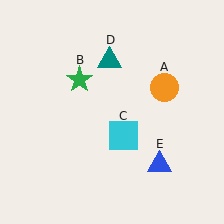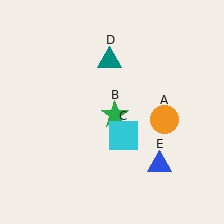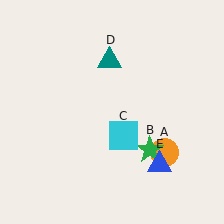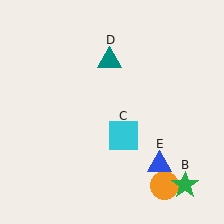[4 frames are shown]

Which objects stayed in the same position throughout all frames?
Cyan square (object C) and teal triangle (object D) and blue triangle (object E) remained stationary.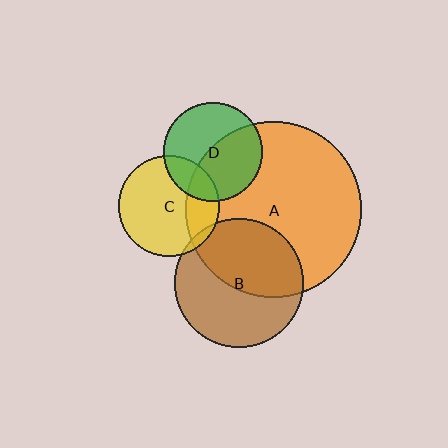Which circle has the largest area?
Circle A (orange).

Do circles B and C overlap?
Yes.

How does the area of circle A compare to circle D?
Approximately 3.2 times.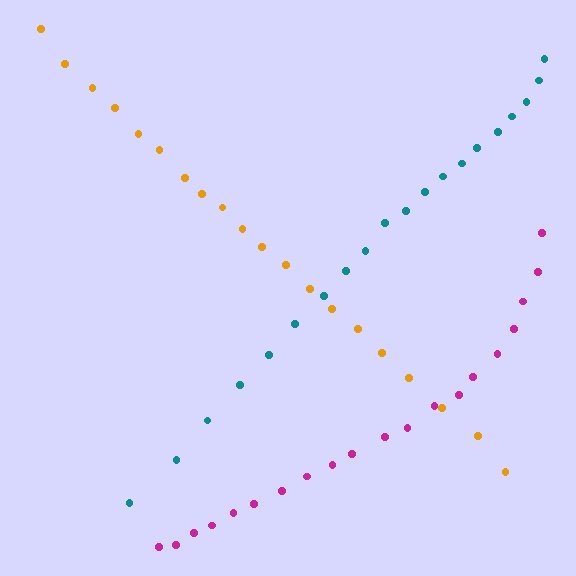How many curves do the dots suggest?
There are 3 distinct paths.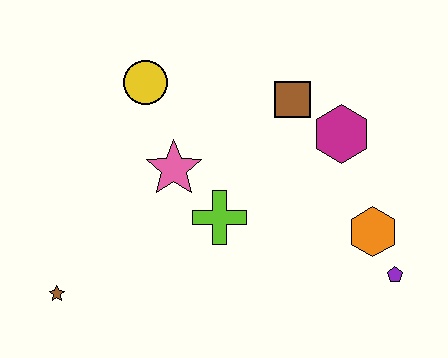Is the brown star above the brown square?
No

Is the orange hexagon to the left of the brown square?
No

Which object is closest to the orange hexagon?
The purple pentagon is closest to the orange hexagon.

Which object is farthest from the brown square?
The brown star is farthest from the brown square.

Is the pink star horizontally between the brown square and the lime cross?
No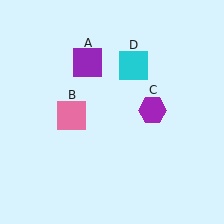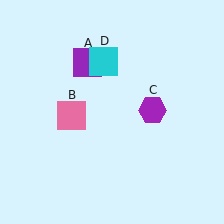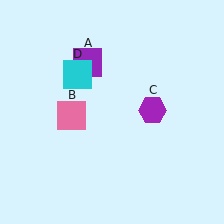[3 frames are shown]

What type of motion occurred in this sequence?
The cyan square (object D) rotated counterclockwise around the center of the scene.